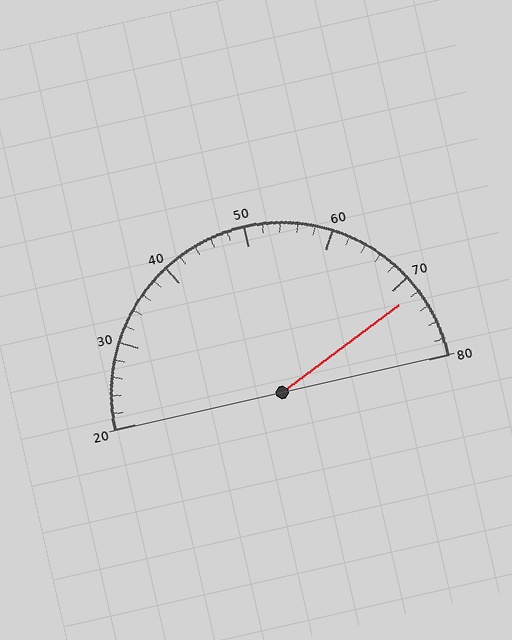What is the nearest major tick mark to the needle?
The nearest major tick mark is 70.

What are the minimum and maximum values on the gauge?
The gauge ranges from 20 to 80.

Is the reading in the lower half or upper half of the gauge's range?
The reading is in the upper half of the range (20 to 80).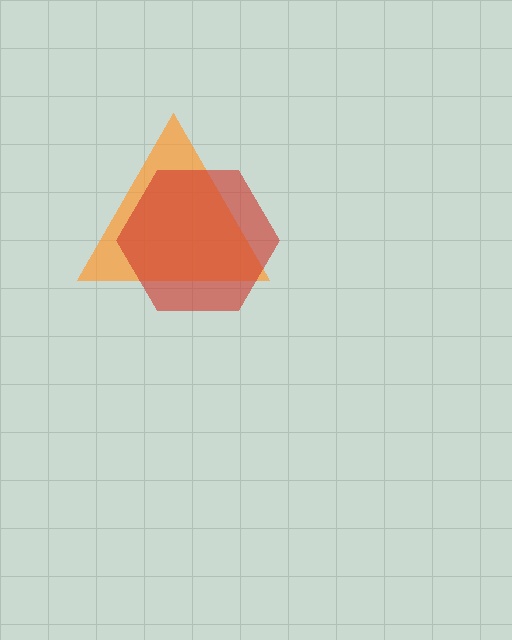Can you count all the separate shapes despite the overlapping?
Yes, there are 2 separate shapes.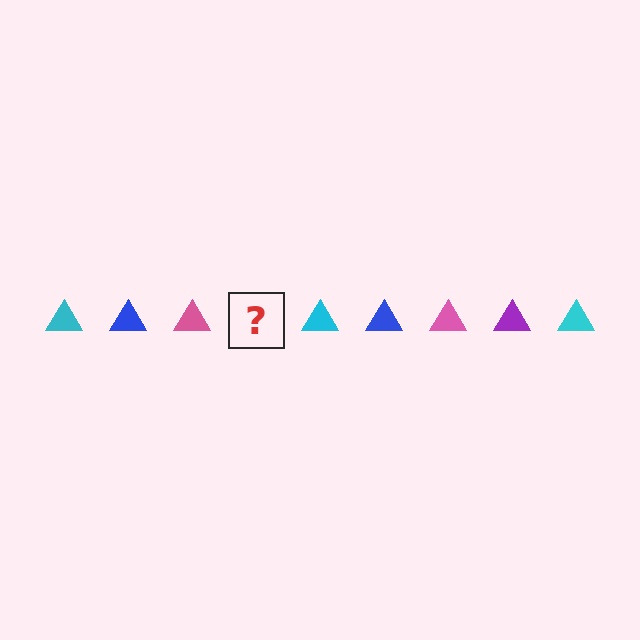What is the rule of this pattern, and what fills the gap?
The rule is that the pattern cycles through cyan, blue, pink, purple triangles. The gap should be filled with a purple triangle.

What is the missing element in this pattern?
The missing element is a purple triangle.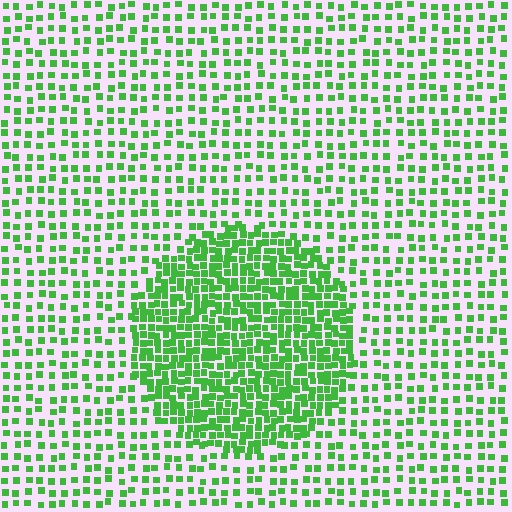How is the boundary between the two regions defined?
The boundary is defined by a change in element density (approximately 2.3x ratio). All elements are the same color, size, and shape.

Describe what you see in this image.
The image contains small green elements arranged at two different densities. A circle-shaped region is visible where the elements are more densely packed than the surrounding area.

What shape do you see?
I see a circle.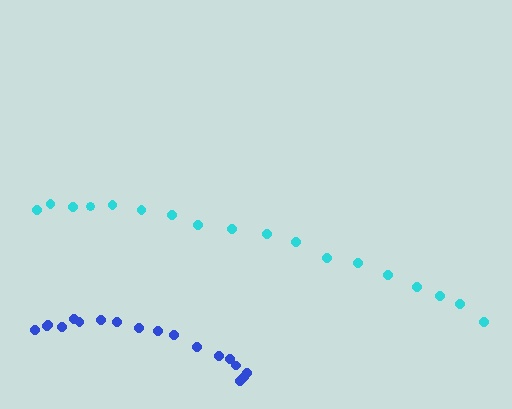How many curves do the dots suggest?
There are 2 distinct paths.